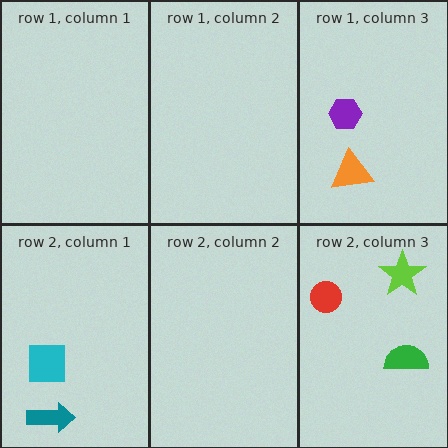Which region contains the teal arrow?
The row 2, column 1 region.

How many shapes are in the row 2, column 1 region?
2.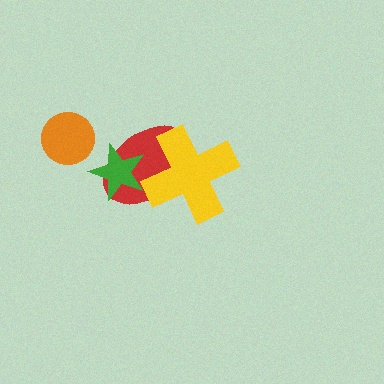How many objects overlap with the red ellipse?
2 objects overlap with the red ellipse.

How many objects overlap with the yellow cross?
1 object overlaps with the yellow cross.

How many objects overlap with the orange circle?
0 objects overlap with the orange circle.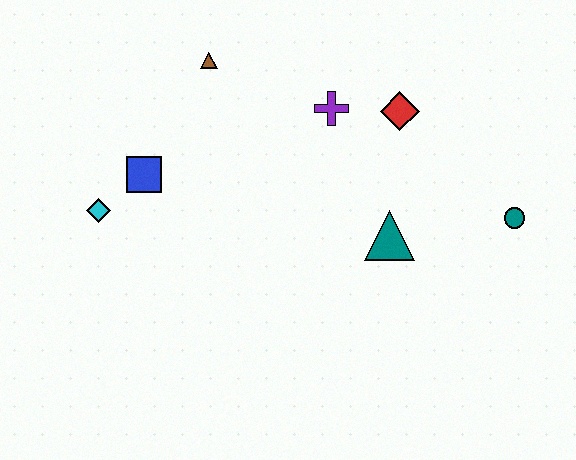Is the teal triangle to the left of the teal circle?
Yes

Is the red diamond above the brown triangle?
No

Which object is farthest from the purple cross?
The cyan diamond is farthest from the purple cross.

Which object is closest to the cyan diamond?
The blue square is closest to the cyan diamond.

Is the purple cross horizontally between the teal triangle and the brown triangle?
Yes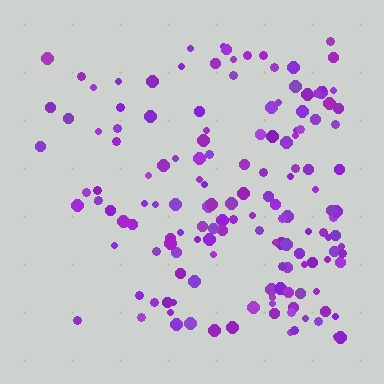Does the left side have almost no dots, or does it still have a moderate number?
Still a moderate number, just noticeably fewer than the right.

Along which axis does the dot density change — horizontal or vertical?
Horizontal.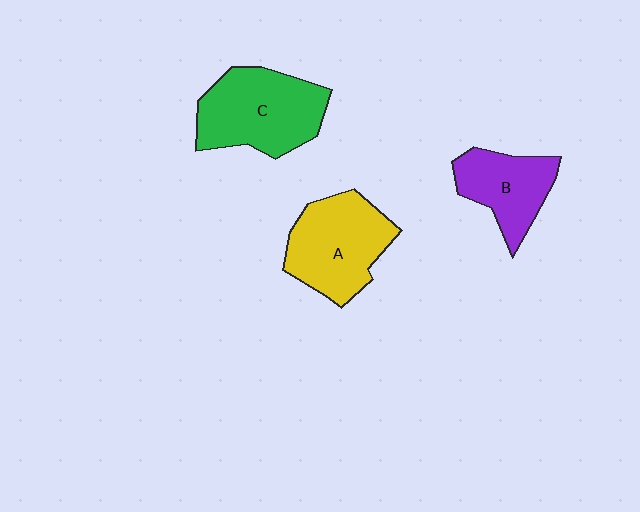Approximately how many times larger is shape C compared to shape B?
Approximately 1.4 times.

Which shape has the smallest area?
Shape B (purple).